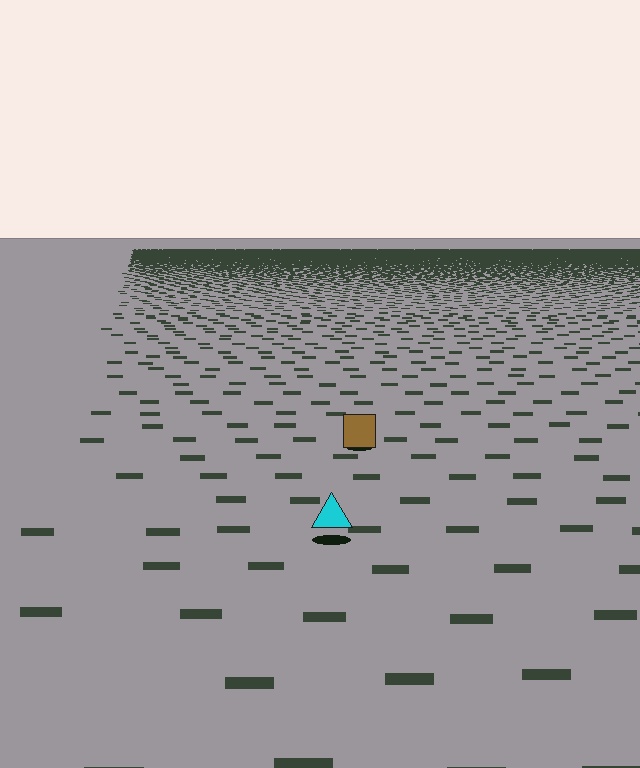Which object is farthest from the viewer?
The brown square is farthest from the viewer. It appears smaller and the ground texture around it is denser.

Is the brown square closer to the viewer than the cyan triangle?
No. The cyan triangle is closer — you can tell from the texture gradient: the ground texture is coarser near it.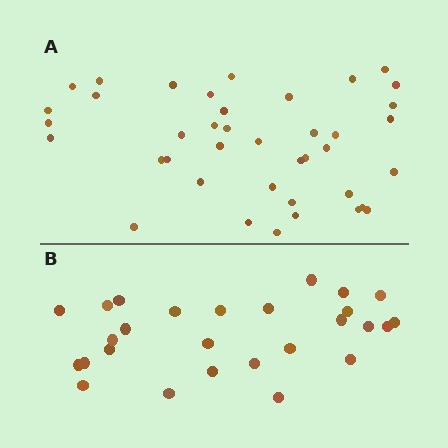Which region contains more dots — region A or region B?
Region A (the top region) has more dots.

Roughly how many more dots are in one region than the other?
Region A has approximately 15 more dots than region B.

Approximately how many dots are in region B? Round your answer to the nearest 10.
About 30 dots. (The exact count is 27, which rounds to 30.)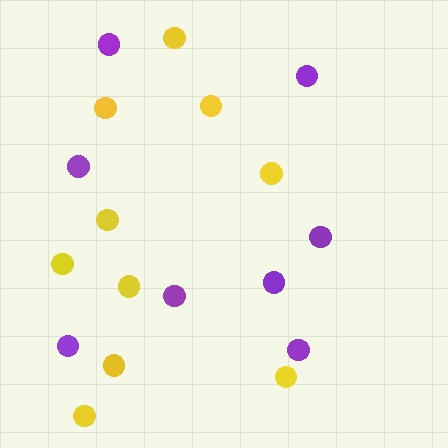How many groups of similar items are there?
There are 2 groups: one group of purple circles (8) and one group of yellow circles (10).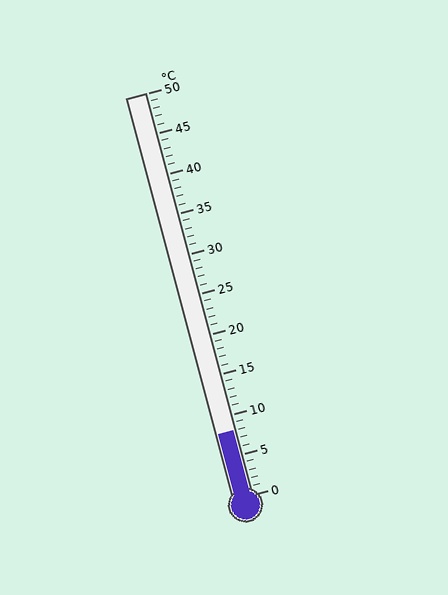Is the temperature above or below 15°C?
The temperature is below 15°C.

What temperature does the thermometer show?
The thermometer shows approximately 8°C.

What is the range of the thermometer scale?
The thermometer scale ranges from 0°C to 50°C.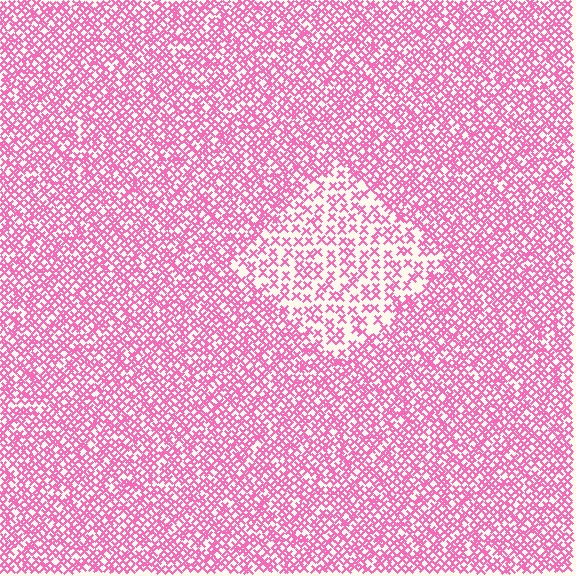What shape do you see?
I see a diamond.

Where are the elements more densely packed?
The elements are more densely packed outside the diamond boundary.